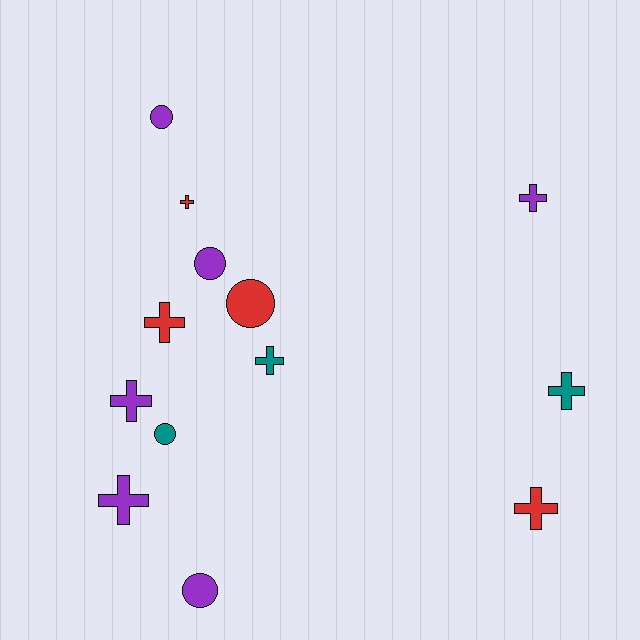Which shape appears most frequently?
Cross, with 8 objects.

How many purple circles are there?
There are 3 purple circles.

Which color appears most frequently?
Purple, with 6 objects.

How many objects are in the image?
There are 13 objects.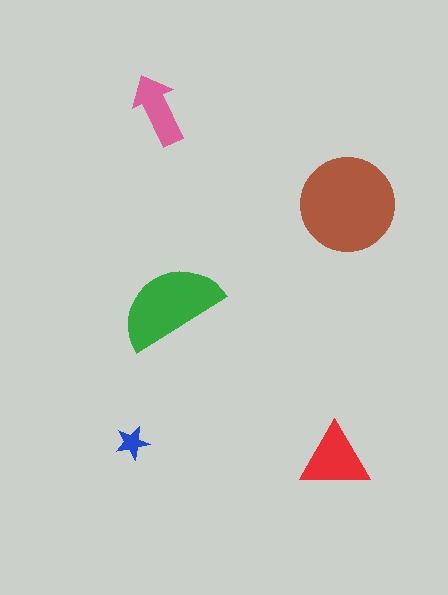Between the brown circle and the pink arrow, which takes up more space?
The brown circle.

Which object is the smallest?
The blue star.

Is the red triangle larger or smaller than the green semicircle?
Smaller.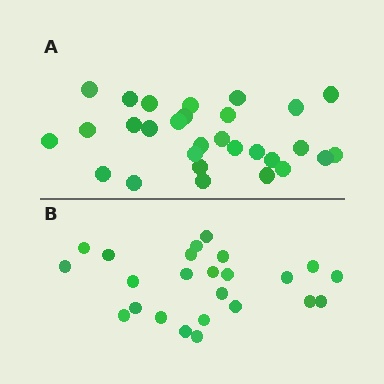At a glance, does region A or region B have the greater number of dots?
Region A (the top region) has more dots.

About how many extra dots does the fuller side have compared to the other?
Region A has about 5 more dots than region B.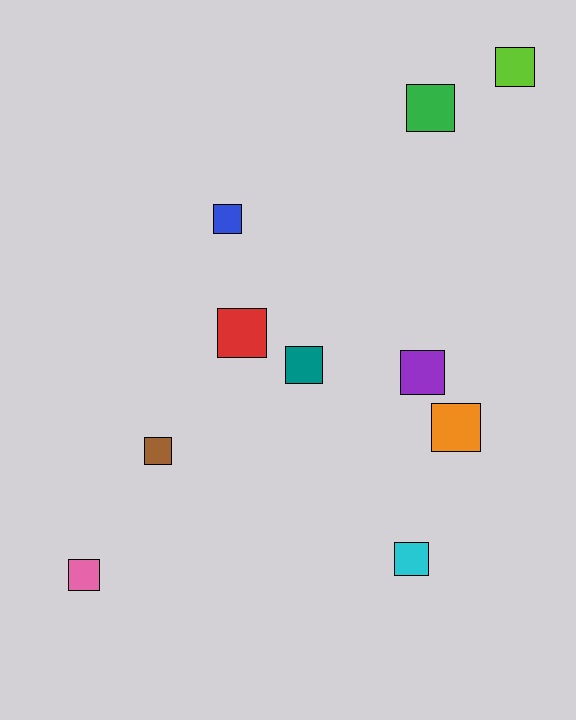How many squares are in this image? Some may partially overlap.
There are 10 squares.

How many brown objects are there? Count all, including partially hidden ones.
There is 1 brown object.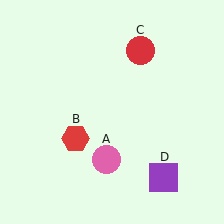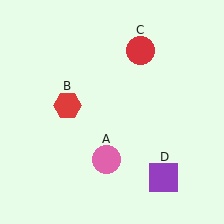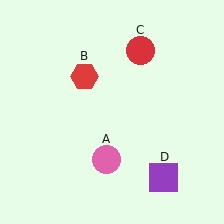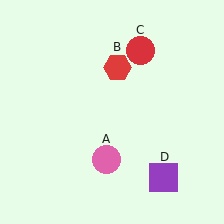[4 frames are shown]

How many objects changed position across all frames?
1 object changed position: red hexagon (object B).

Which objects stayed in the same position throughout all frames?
Pink circle (object A) and red circle (object C) and purple square (object D) remained stationary.